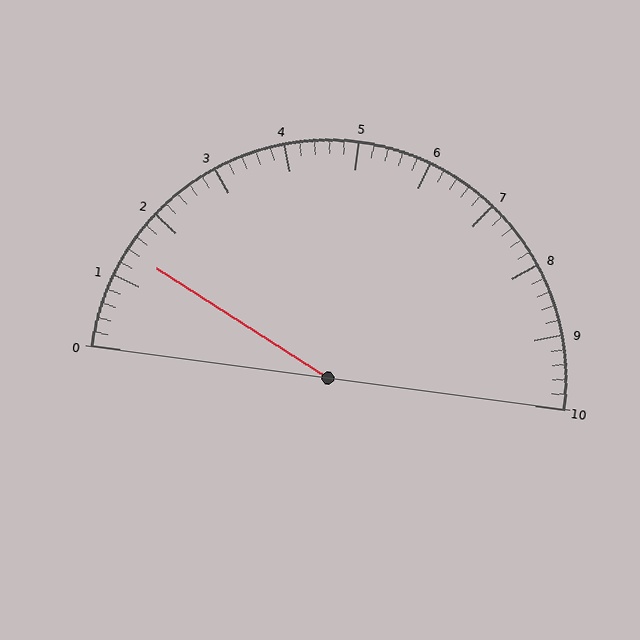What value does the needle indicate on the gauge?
The needle indicates approximately 1.4.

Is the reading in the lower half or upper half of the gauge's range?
The reading is in the lower half of the range (0 to 10).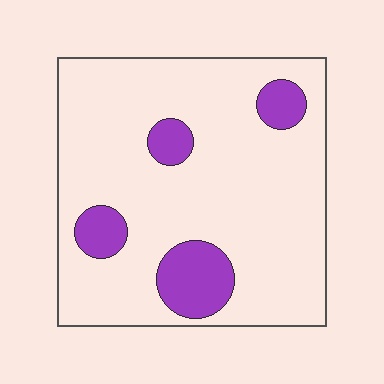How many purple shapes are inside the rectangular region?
4.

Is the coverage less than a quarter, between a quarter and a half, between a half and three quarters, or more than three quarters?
Less than a quarter.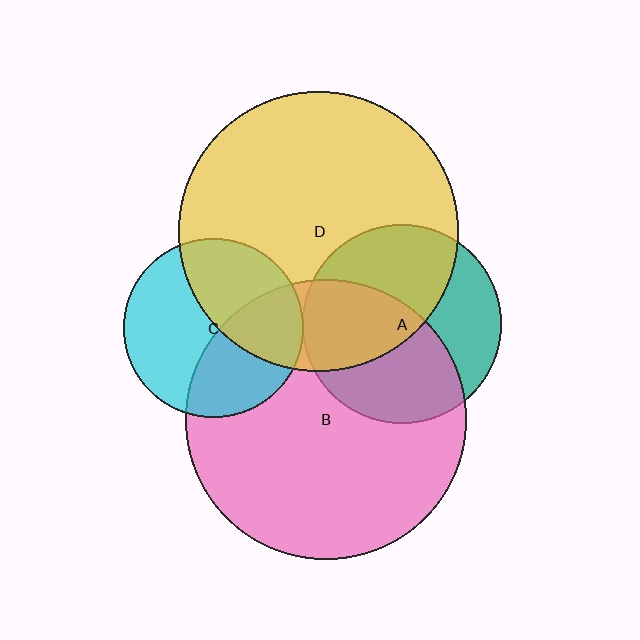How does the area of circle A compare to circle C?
Approximately 1.2 times.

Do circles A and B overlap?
Yes.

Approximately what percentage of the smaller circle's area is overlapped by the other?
Approximately 55%.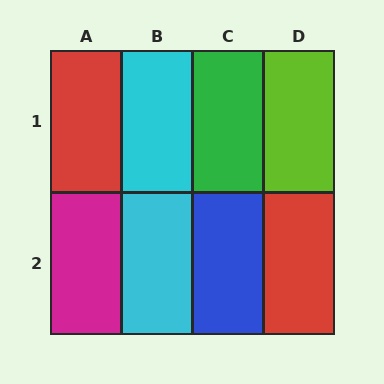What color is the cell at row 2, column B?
Cyan.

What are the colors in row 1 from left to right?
Red, cyan, green, lime.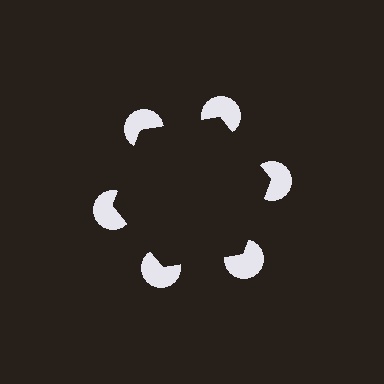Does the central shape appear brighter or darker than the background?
It typically appears slightly darker than the background, even though no actual brightness change is drawn.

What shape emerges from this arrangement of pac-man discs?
An illusory hexagon — its edges are inferred from the aligned wedge cuts in the pac-man discs, not physically drawn.